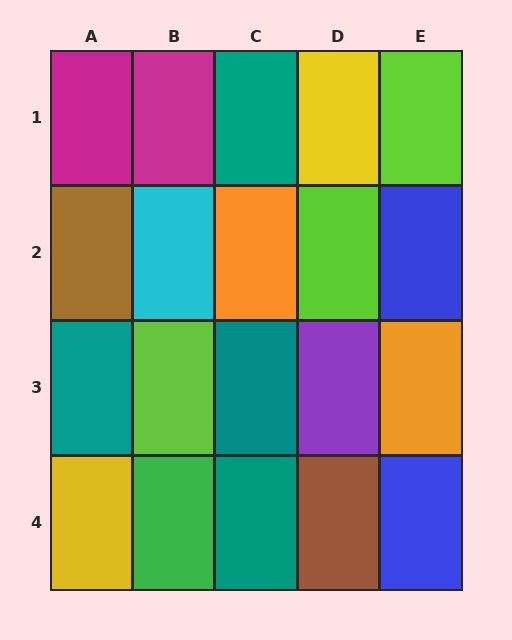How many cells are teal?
4 cells are teal.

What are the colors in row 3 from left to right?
Teal, lime, teal, purple, orange.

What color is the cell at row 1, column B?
Magenta.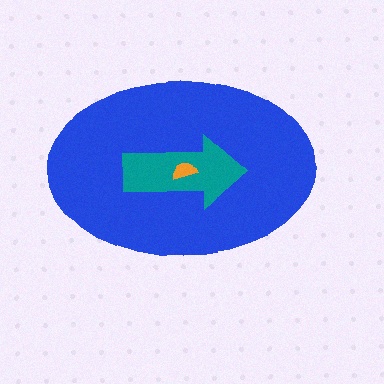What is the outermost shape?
The blue ellipse.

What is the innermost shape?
The orange semicircle.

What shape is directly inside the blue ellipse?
The teal arrow.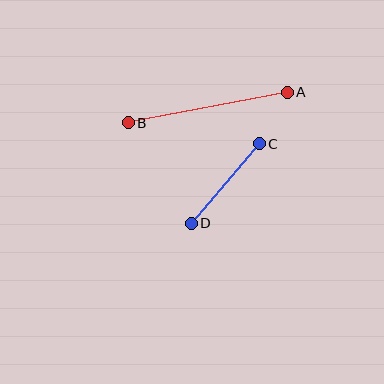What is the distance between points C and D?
The distance is approximately 105 pixels.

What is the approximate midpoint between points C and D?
The midpoint is at approximately (225, 184) pixels.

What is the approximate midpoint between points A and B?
The midpoint is at approximately (208, 107) pixels.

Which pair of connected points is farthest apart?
Points A and B are farthest apart.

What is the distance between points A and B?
The distance is approximately 162 pixels.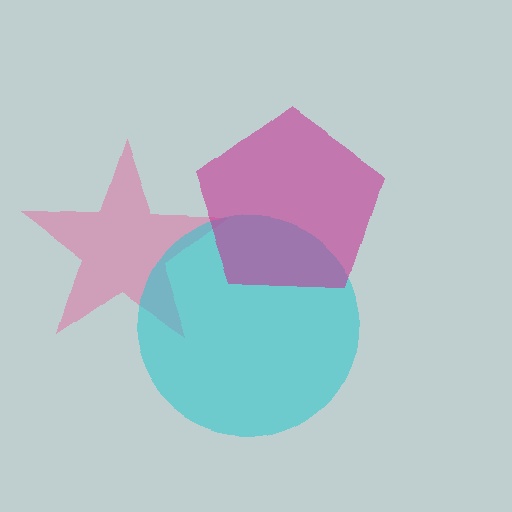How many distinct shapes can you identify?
There are 3 distinct shapes: a pink star, a cyan circle, a magenta pentagon.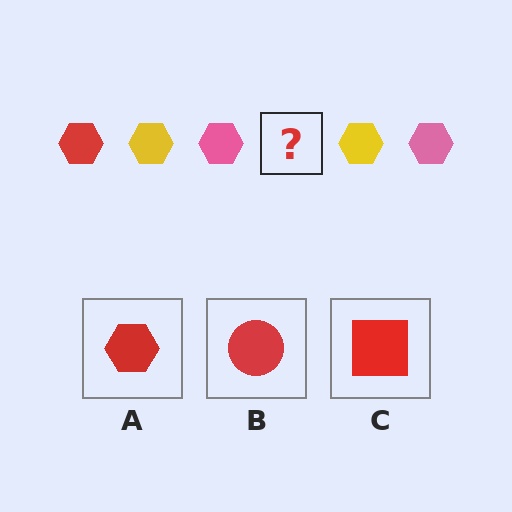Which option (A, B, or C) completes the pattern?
A.